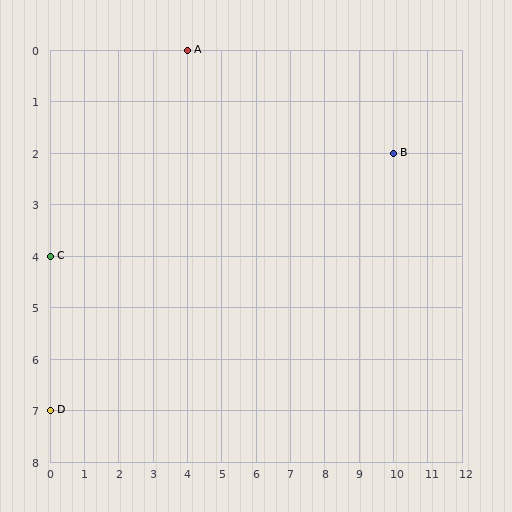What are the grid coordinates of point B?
Point B is at grid coordinates (10, 2).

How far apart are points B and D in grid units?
Points B and D are 10 columns and 5 rows apart (about 11.2 grid units diagonally).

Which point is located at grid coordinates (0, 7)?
Point D is at (0, 7).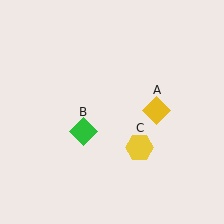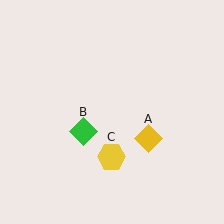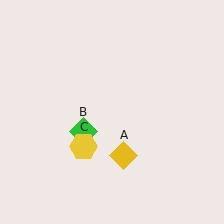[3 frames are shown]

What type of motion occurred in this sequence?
The yellow diamond (object A), yellow hexagon (object C) rotated clockwise around the center of the scene.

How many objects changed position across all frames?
2 objects changed position: yellow diamond (object A), yellow hexagon (object C).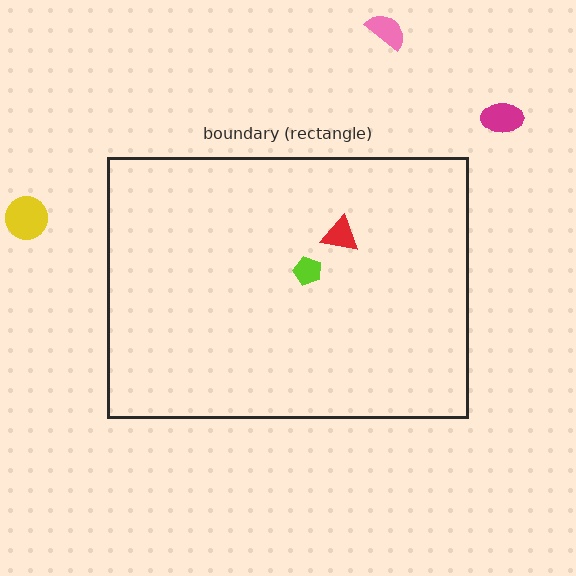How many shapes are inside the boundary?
2 inside, 3 outside.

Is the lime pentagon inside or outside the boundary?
Inside.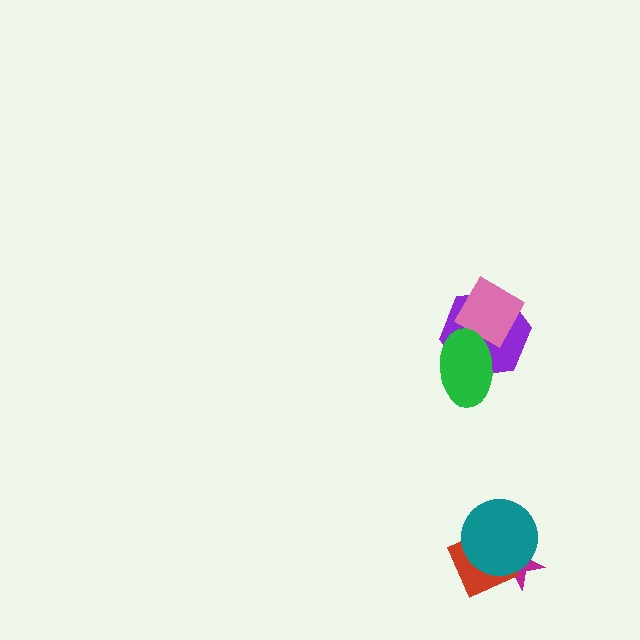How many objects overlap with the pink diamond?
2 objects overlap with the pink diamond.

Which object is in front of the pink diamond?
The green ellipse is in front of the pink diamond.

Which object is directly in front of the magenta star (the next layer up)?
The red diamond is directly in front of the magenta star.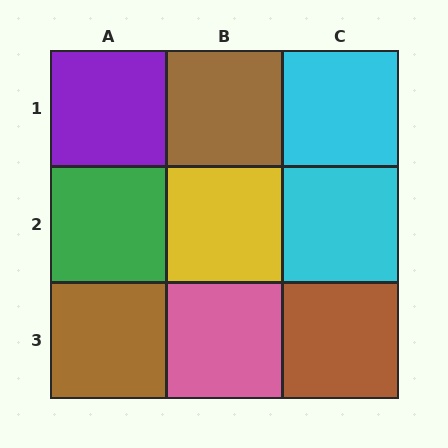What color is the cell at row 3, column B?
Pink.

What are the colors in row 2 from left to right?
Green, yellow, cyan.